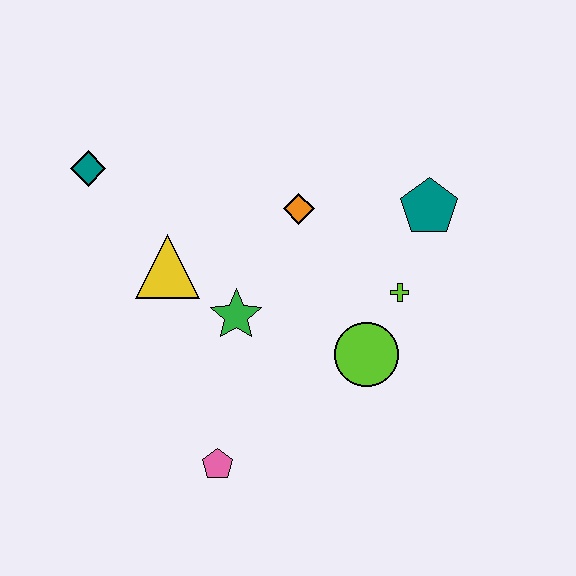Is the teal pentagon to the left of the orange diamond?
No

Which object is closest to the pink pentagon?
The green star is closest to the pink pentagon.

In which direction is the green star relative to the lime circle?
The green star is to the left of the lime circle.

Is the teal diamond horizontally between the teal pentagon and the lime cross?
No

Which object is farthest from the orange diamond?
The pink pentagon is farthest from the orange diamond.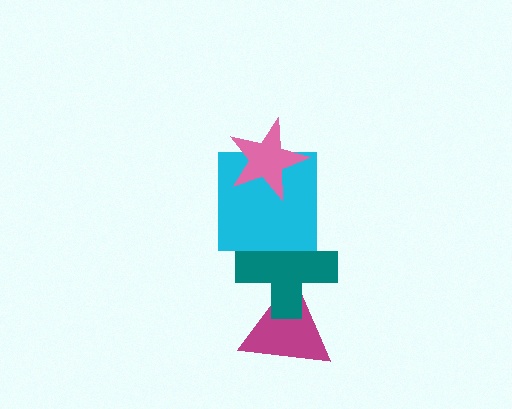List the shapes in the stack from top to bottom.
From top to bottom: the pink star, the cyan square, the teal cross, the magenta triangle.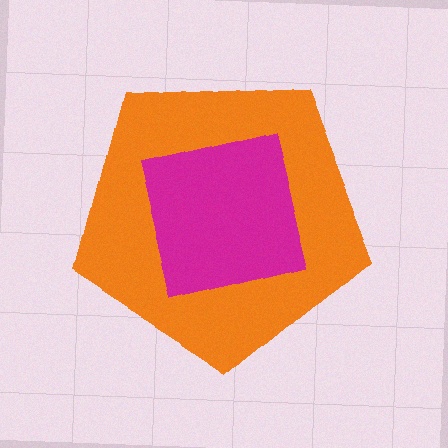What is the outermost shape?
The orange pentagon.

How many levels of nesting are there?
2.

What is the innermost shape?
The magenta square.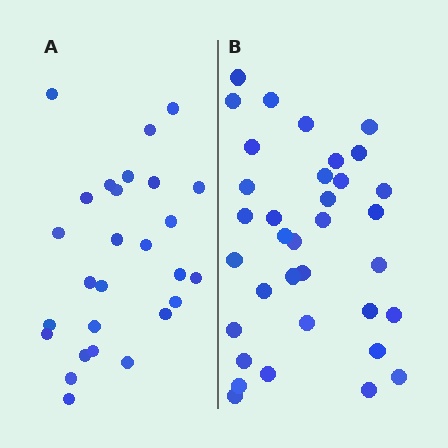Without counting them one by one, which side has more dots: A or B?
Region B (the right region) has more dots.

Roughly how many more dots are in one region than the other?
Region B has roughly 8 or so more dots than region A.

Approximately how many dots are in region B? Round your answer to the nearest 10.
About 40 dots. (The exact count is 35, which rounds to 40.)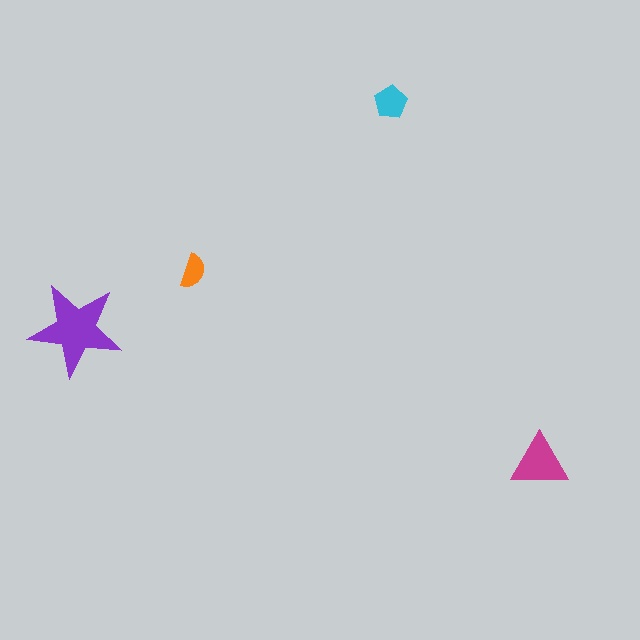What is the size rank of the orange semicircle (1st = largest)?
4th.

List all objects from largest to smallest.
The purple star, the magenta triangle, the cyan pentagon, the orange semicircle.